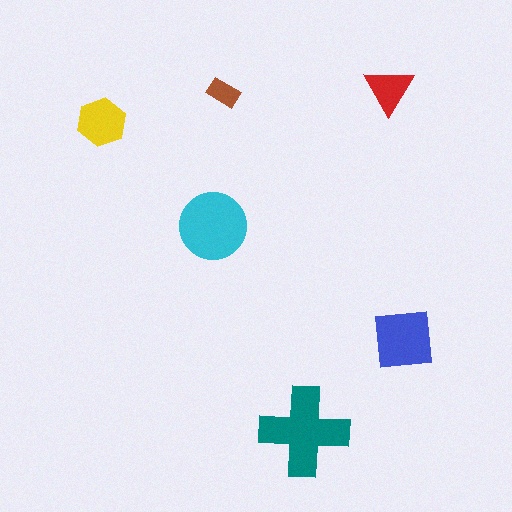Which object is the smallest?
The brown rectangle.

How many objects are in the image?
There are 6 objects in the image.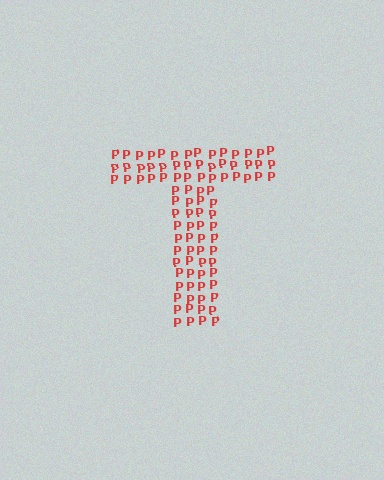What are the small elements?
The small elements are letter P's.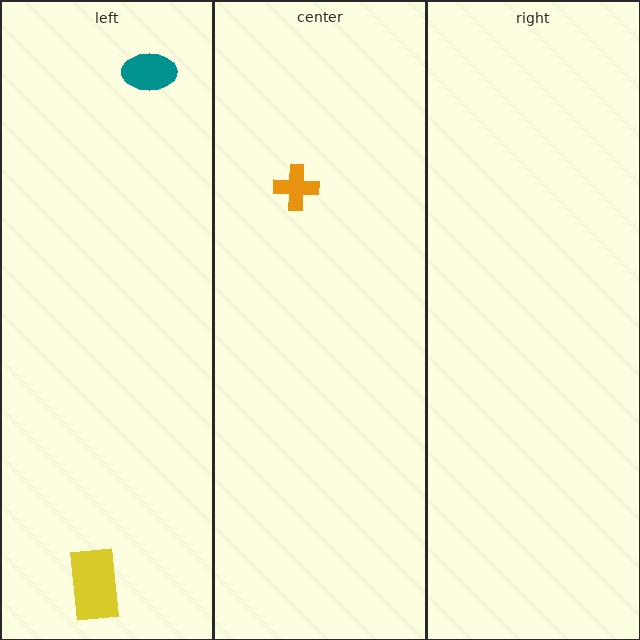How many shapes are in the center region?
1.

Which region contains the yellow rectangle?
The left region.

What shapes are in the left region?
The yellow rectangle, the teal ellipse.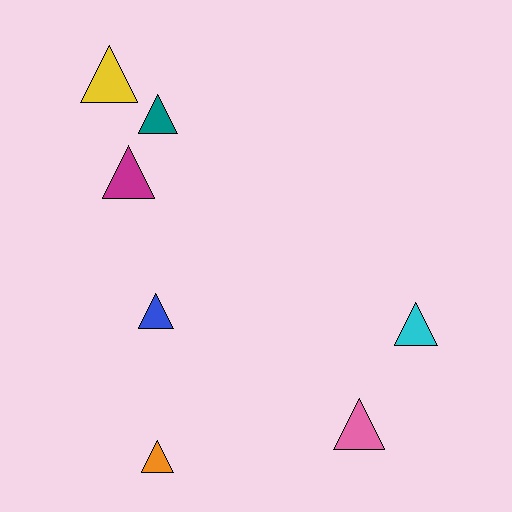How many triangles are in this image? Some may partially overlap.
There are 7 triangles.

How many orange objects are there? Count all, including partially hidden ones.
There is 1 orange object.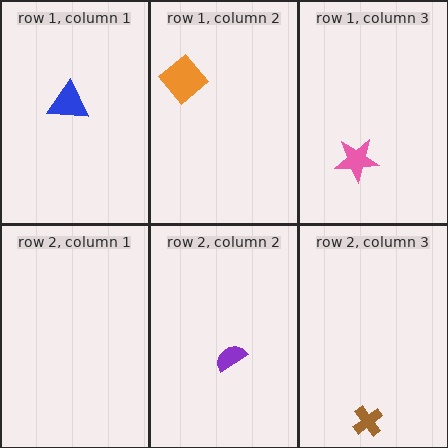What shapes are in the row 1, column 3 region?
The pink star.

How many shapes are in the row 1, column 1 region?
1.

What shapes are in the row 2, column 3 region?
The brown cross.